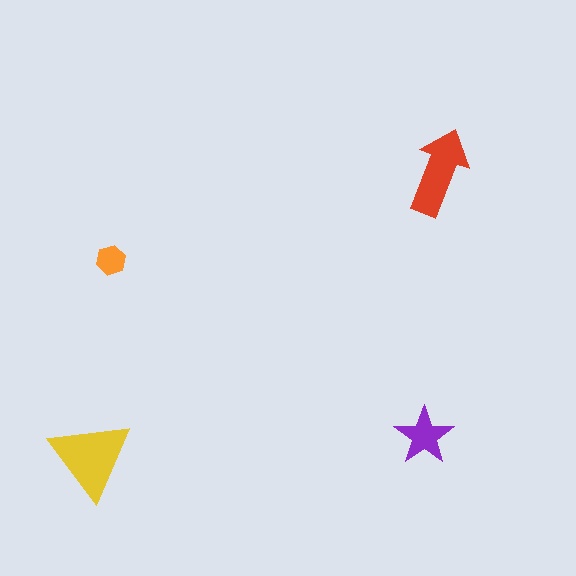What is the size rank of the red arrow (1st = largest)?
2nd.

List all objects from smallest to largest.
The orange hexagon, the purple star, the red arrow, the yellow triangle.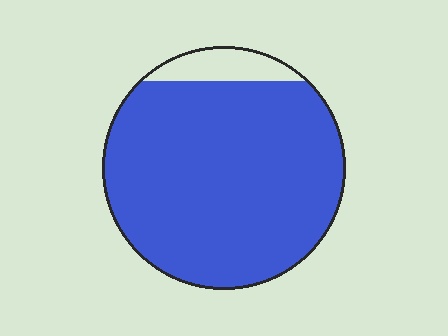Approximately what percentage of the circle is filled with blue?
Approximately 90%.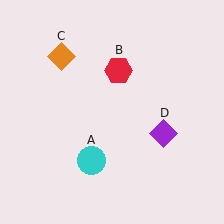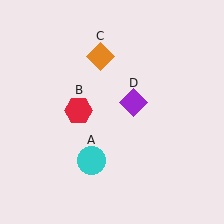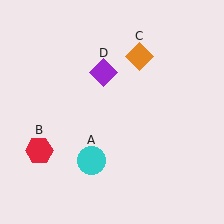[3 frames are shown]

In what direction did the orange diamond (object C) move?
The orange diamond (object C) moved right.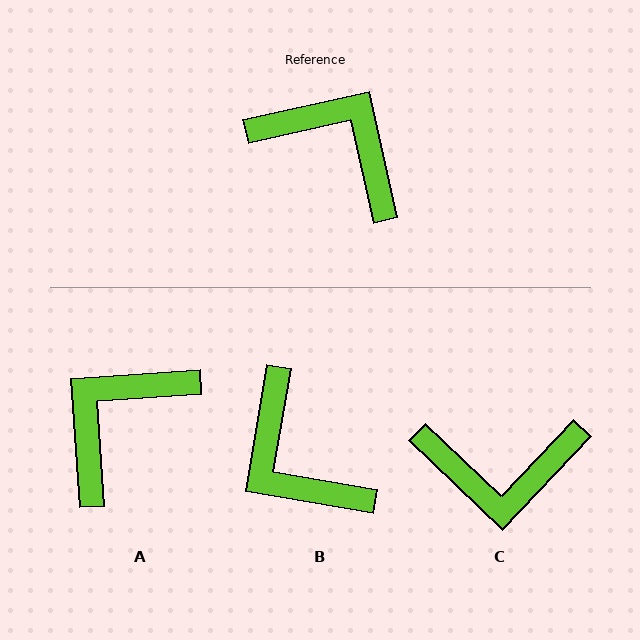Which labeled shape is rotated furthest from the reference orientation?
B, about 158 degrees away.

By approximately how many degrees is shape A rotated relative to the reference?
Approximately 81 degrees counter-clockwise.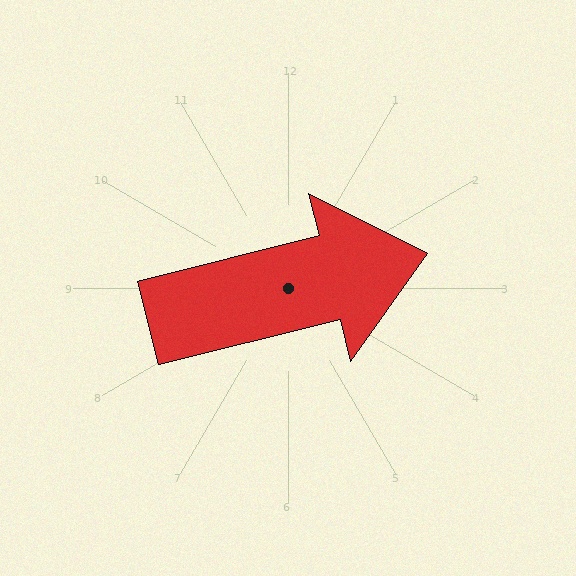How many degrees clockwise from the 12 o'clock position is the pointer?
Approximately 76 degrees.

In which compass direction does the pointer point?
East.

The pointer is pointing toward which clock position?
Roughly 3 o'clock.